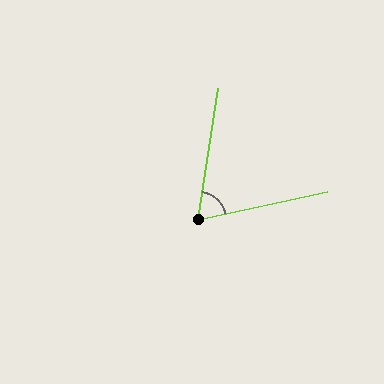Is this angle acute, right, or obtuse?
It is acute.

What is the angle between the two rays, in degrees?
Approximately 69 degrees.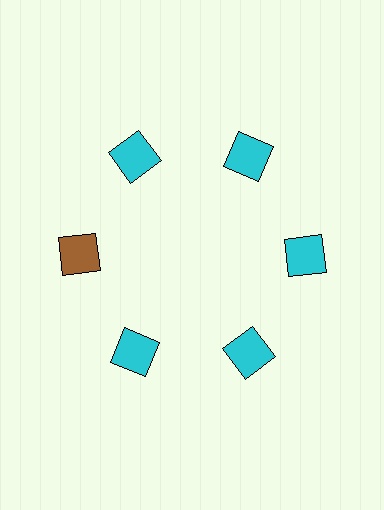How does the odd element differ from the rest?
It has a different color: brown instead of cyan.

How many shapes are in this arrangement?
There are 6 shapes arranged in a ring pattern.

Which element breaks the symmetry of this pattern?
The brown square at roughly the 9 o'clock position breaks the symmetry. All other shapes are cyan squares.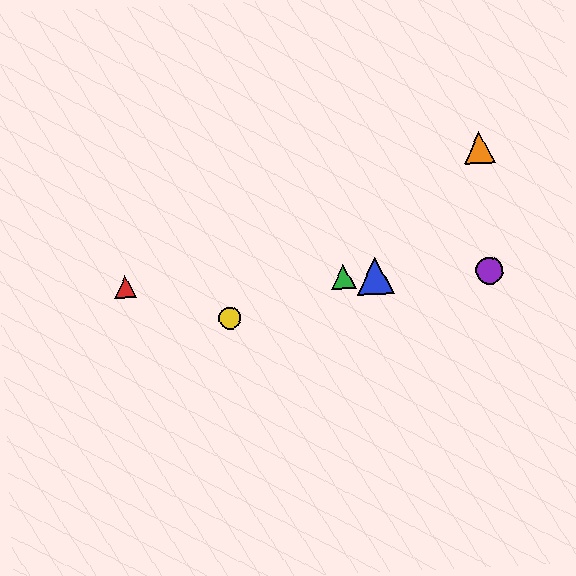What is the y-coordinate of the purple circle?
The purple circle is at y≈271.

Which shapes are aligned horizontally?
The red triangle, the blue triangle, the green triangle, the purple circle are aligned horizontally.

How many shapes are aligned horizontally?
4 shapes (the red triangle, the blue triangle, the green triangle, the purple circle) are aligned horizontally.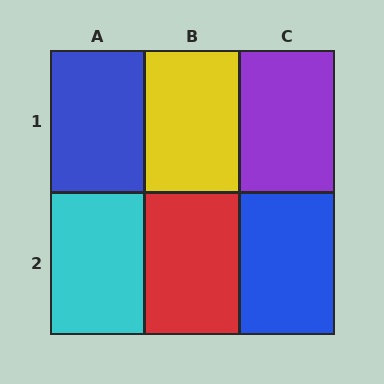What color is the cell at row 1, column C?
Purple.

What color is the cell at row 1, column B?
Yellow.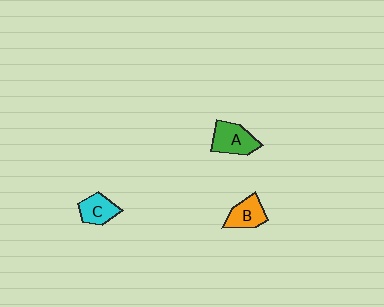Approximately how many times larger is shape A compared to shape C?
Approximately 1.3 times.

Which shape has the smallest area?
Shape C (cyan).